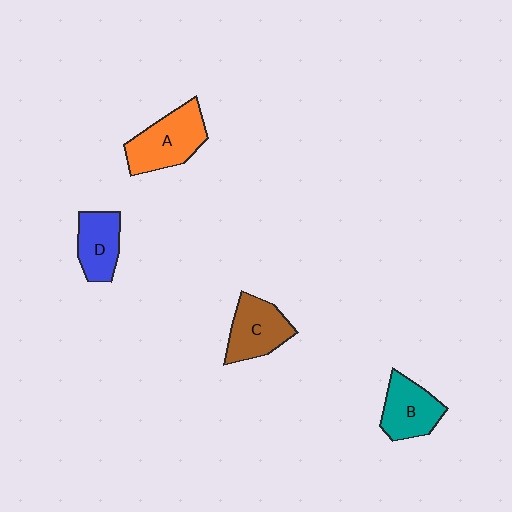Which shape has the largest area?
Shape A (orange).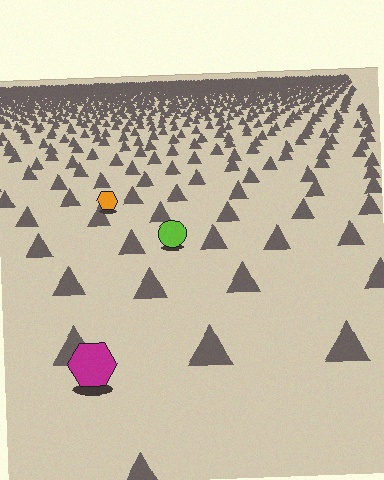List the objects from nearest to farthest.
From nearest to farthest: the magenta hexagon, the lime circle, the orange hexagon.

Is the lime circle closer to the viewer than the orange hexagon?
Yes. The lime circle is closer — you can tell from the texture gradient: the ground texture is coarser near it.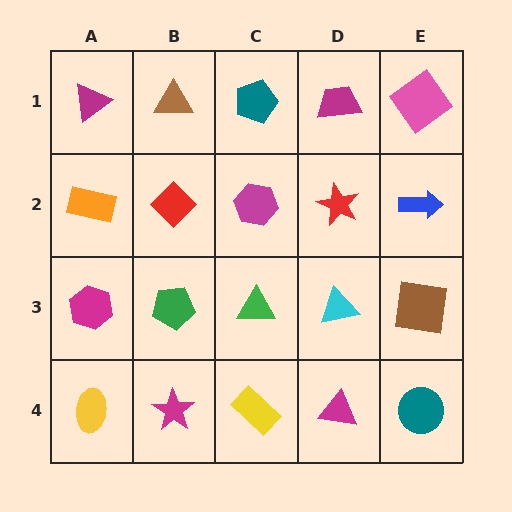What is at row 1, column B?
A brown triangle.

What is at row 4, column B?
A magenta star.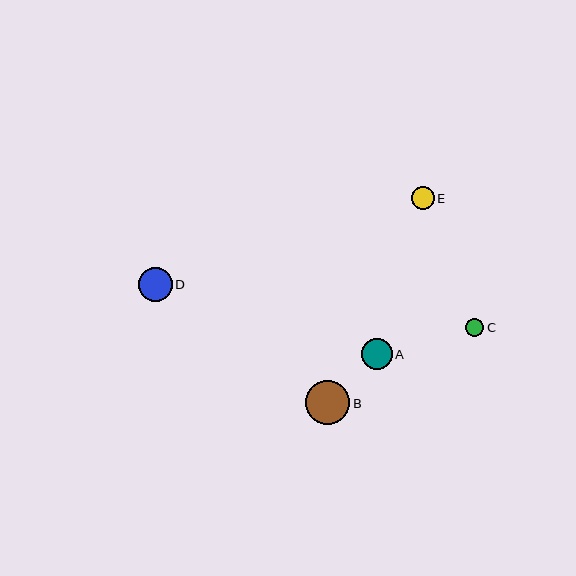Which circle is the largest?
Circle B is the largest with a size of approximately 44 pixels.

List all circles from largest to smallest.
From largest to smallest: B, D, A, E, C.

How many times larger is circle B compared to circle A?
Circle B is approximately 1.4 times the size of circle A.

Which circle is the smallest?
Circle C is the smallest with a size of approximately 18 pixels.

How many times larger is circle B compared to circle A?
Circle B is approximately 1.4 times the size of circle A.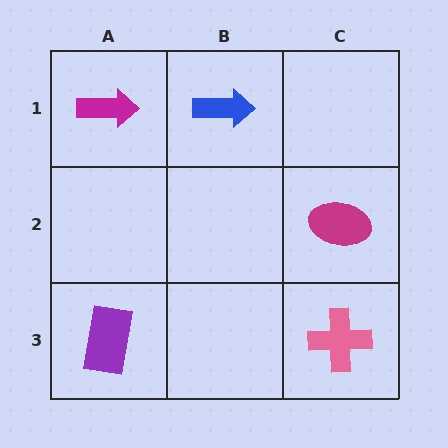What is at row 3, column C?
A pink cross.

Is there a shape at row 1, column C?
No, that cell is empty.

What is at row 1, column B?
A blue arrow.